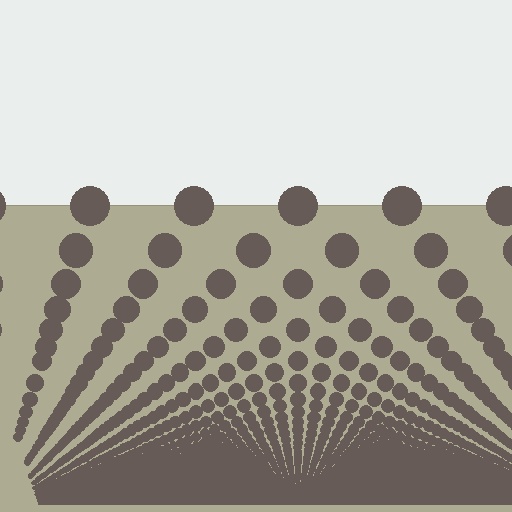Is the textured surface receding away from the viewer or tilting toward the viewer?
The surface appears to tilt toward the viewer. Texture elements get larger and sparser toward the top.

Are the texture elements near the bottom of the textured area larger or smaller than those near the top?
Smaller. The gradient is inverted — elements near the bottom are smaller and denser.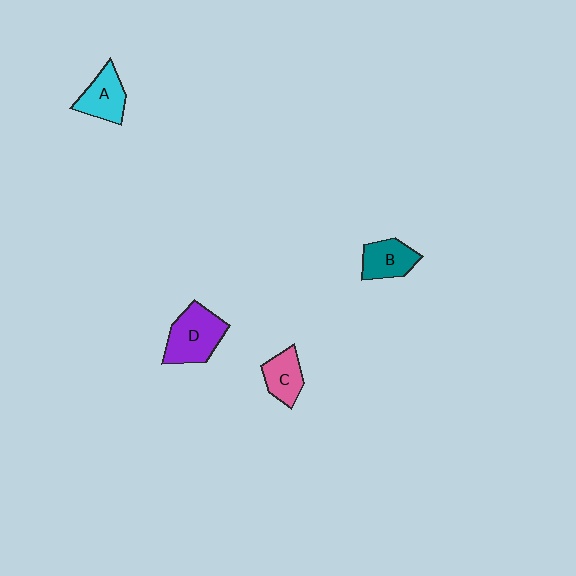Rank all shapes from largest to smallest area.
From largest to smallest: D (purple), A (cyan), B (teal), C (pink).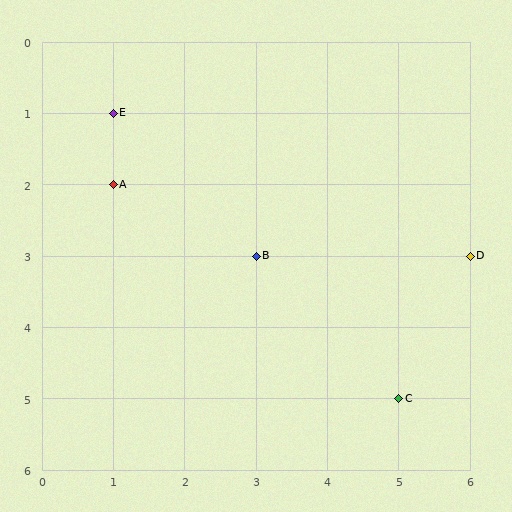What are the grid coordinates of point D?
Point D is at grid coordinates (6, 3).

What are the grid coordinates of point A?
Point A is at grid coordinates (1, 2).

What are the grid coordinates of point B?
Point B is at grid coordinates (3, 3).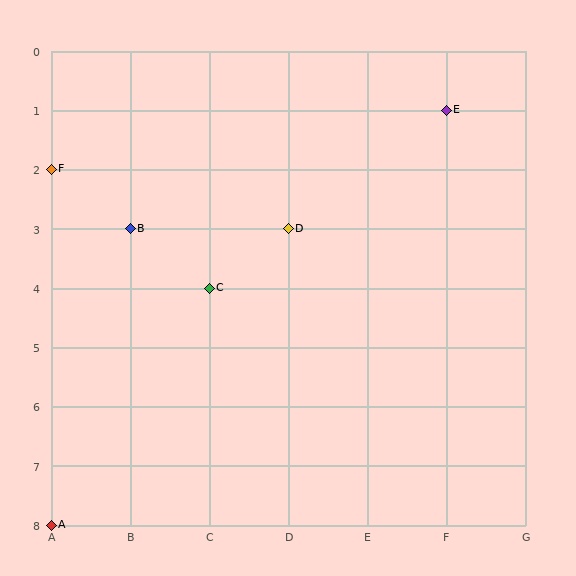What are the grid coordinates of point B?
Point B is at grid coordinates (B, 3).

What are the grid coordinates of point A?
Point A is at grid coordinates (A, 8).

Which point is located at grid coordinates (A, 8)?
Point A is at (A, 8).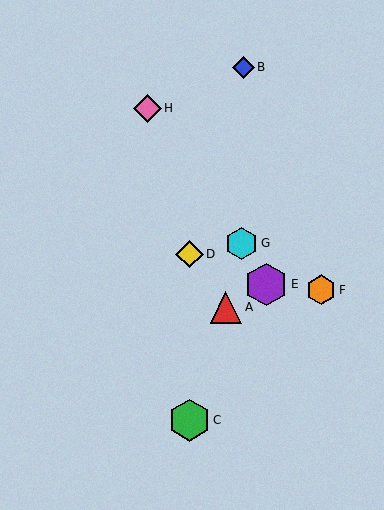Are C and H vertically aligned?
No, C is at x≈189 and H is at x≈147.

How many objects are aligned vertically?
2 objects (C, D) are aligned vertically.